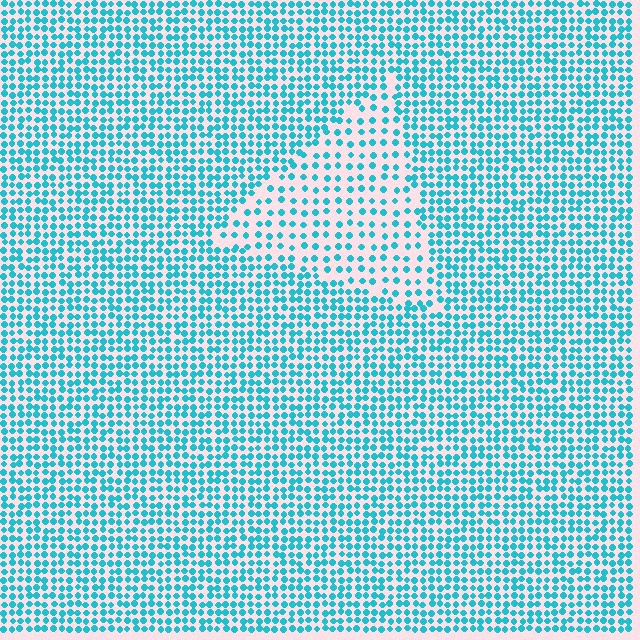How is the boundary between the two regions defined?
The boundary is defined by a change in element density (approximately 1.9x ratio). All elements are the same color, size, and shape.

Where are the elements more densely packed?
The elements are more densely packed outside the triangle boundary.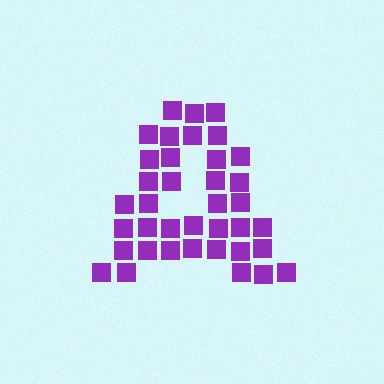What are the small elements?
The small elements are squares.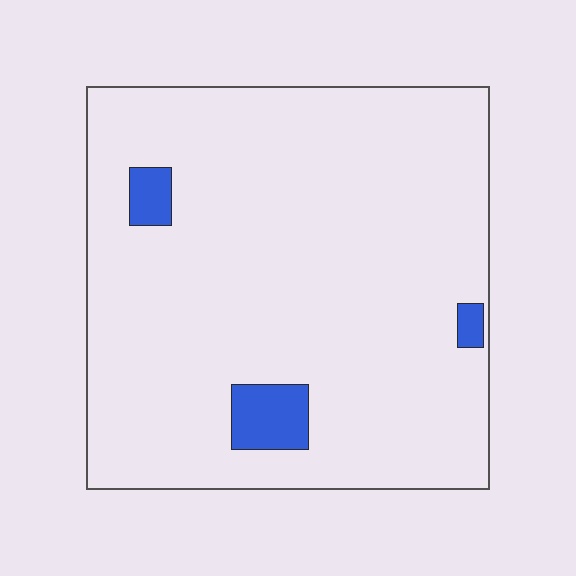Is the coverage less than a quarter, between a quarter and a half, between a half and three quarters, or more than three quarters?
Less than a quarter.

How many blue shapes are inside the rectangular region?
3.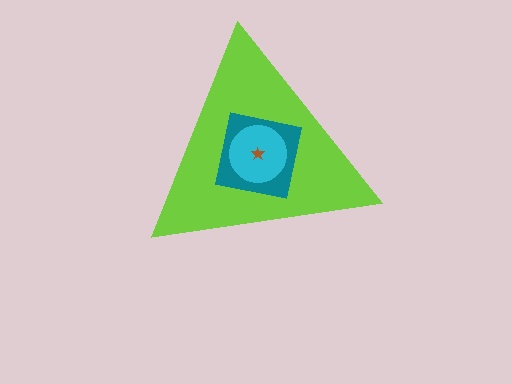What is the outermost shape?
The lime triangle.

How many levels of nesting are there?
4.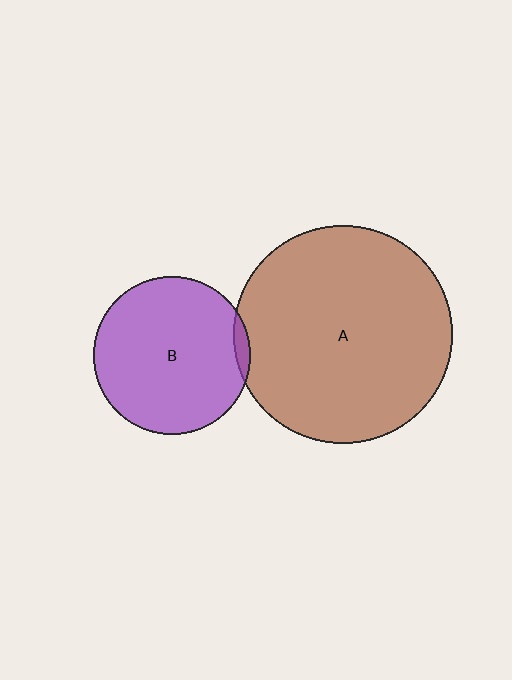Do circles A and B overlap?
Yes.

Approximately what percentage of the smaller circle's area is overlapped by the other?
Approximately 5%.